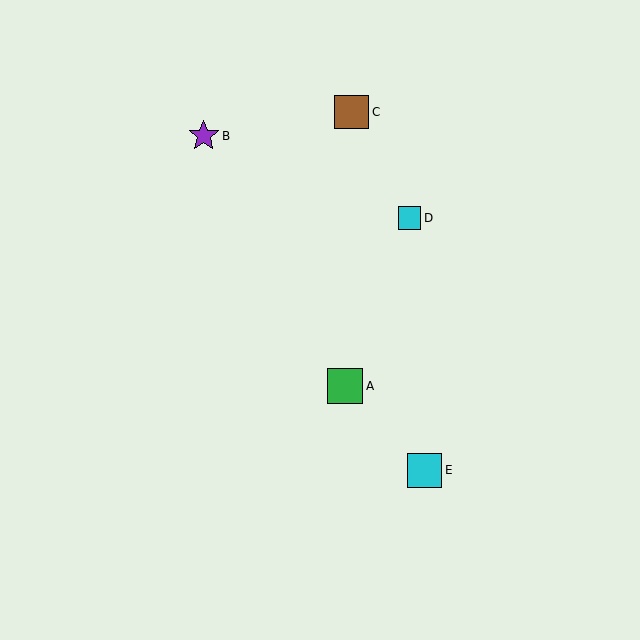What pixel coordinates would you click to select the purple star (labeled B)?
Click at (204, 136) to select the purple star B.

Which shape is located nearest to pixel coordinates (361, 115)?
The brown square (labeled C) at (352, 112) is nearest to that location.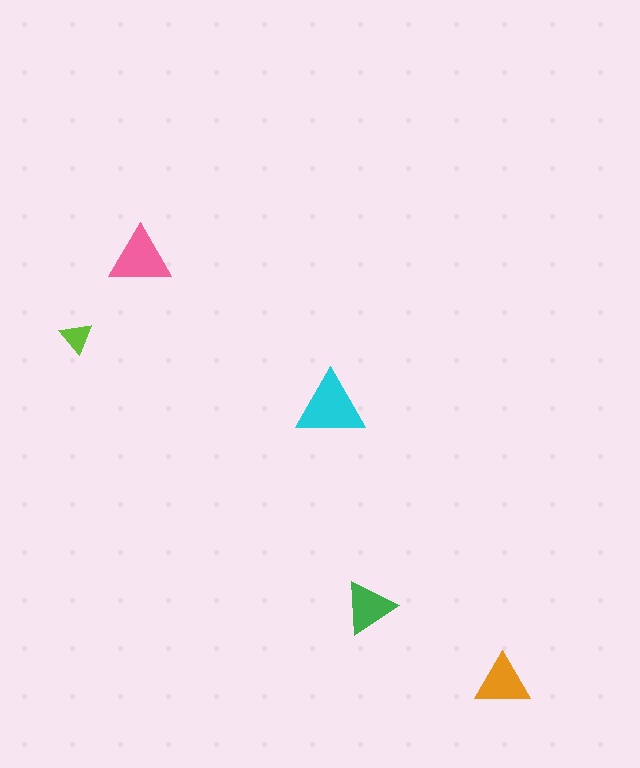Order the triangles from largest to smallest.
the cyan one, the pink one, the orange one, the green one, the lime one.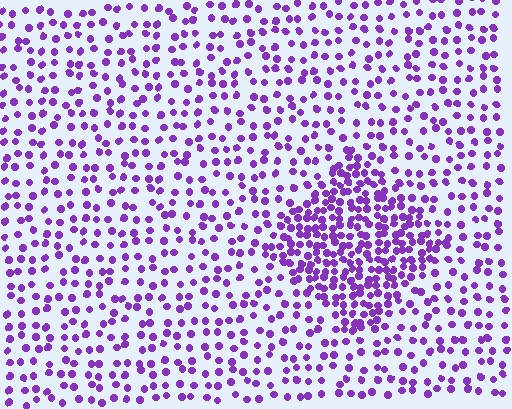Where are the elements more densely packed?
The elements are more densely packed inside the diamond boundary.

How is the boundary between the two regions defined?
The boundary is defined by a change in element density (approximately 2.3x ratio). All elements are the same color, size, and shape.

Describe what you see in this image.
The image contains small purple elements arranged at two different densities. A diamond-shaped region is visible where the elements are more densely packed than the surrounding area.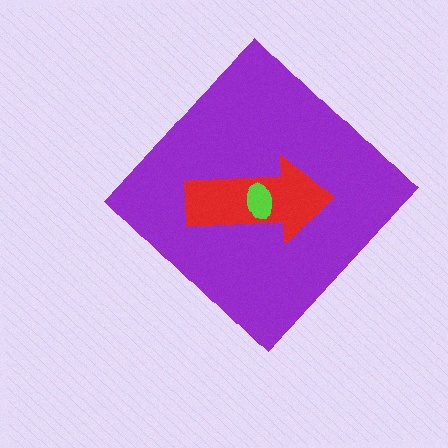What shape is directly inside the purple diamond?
The red arrow.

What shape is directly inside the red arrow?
The lime ellipse.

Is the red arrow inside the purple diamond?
Yes.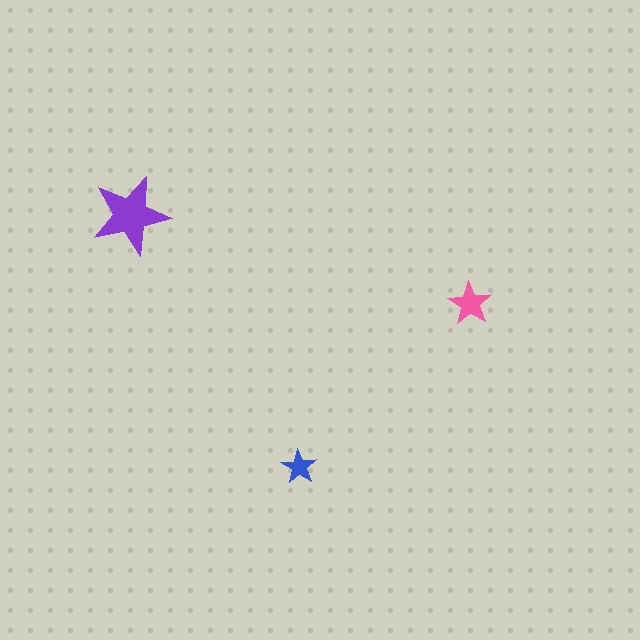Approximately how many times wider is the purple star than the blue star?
About 2.5 times wider.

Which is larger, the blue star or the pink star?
The pink one.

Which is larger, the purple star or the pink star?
The purple one.